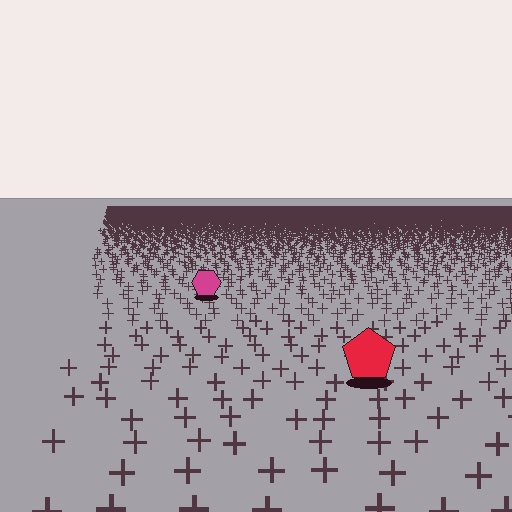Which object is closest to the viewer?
The red pentagon is closest. The texture marks near it are larger and more spread out.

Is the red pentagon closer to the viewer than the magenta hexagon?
Yes. The red pentagon is closer — you can tell from the texture gradient: the ground texture is coarser near it.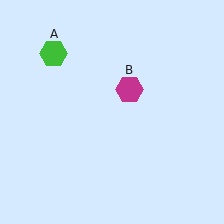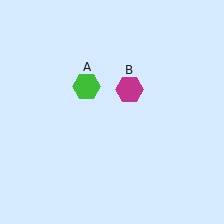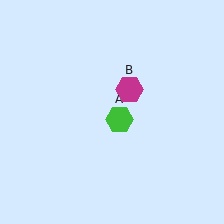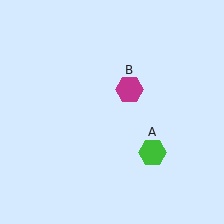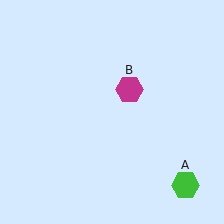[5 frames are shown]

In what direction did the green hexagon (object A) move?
The green hexagon (object A) moved down and to the right.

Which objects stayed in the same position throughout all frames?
Magenta hexagon (object B) remained stationary.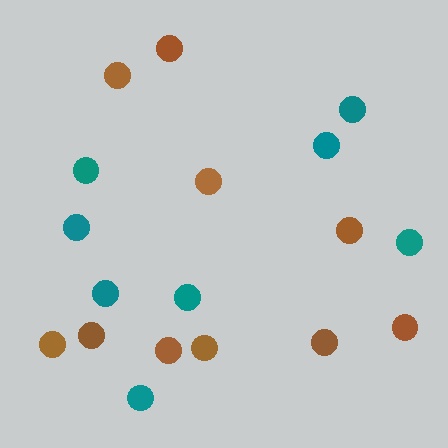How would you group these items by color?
There are 2 groups: one group of teal circles (8) and one group of brown circles (10).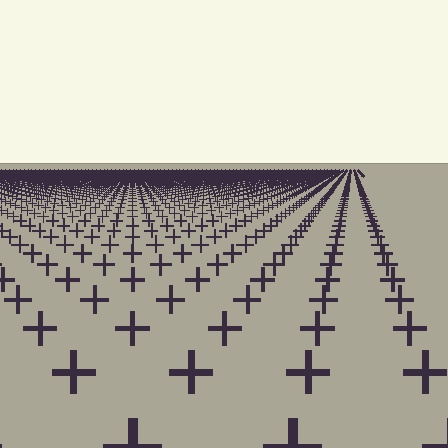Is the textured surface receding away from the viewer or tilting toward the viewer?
The surface is receding away from the viewer. Texture elements get smaller and denser toward the top.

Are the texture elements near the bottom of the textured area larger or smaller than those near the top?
Larger. Near the bottom, elements are closer to the viewer and appear at a bigger on-screen size.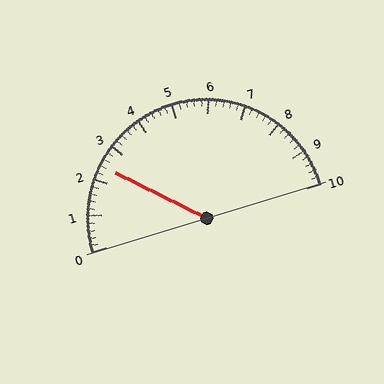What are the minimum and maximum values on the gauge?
The gauge ranges from 0 to 10.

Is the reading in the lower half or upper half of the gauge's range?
The reading is in the lower half of the range (0 to 10).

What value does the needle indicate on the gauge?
The needle indicates approximately 2.4.